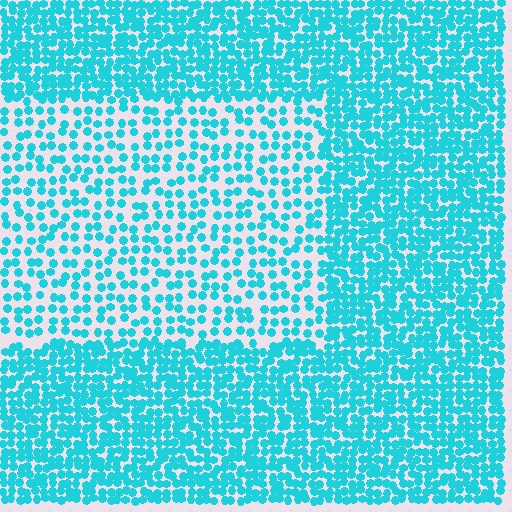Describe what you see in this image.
The image contains small cyan elements arranged at two different densities. A rectangle-shaped region is visible where the elements are less densely packed than the surrounding area.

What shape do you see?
I see a rectangle.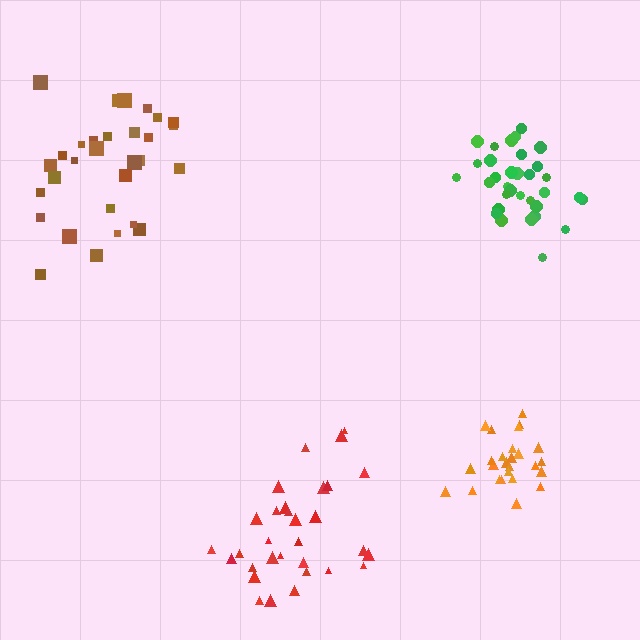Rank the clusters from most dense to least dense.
orange, green, brown, red.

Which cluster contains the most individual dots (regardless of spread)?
Red (33).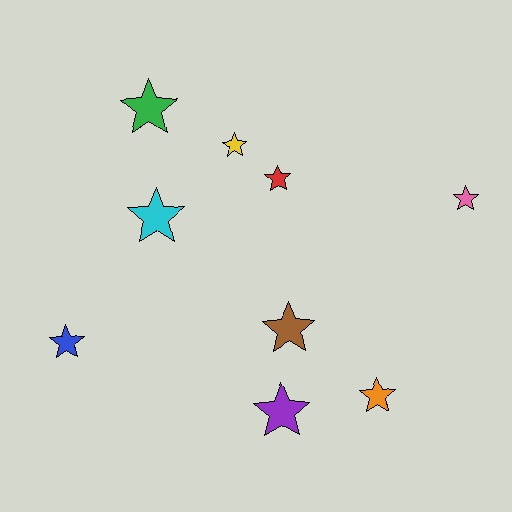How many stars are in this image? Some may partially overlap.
There are 9 stars.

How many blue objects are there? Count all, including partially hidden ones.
There is 1 blue object.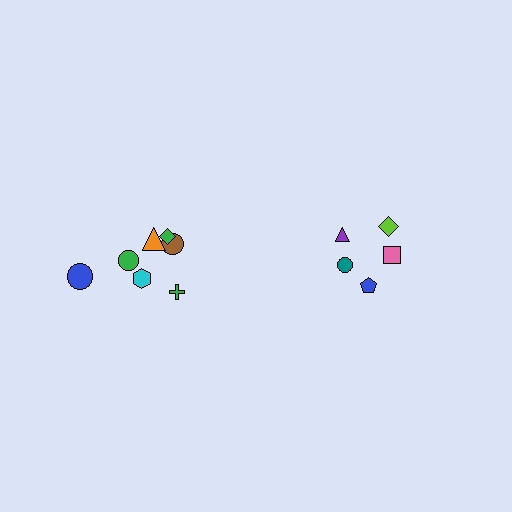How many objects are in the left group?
There are 7 objects.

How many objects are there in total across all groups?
There are 12 objects.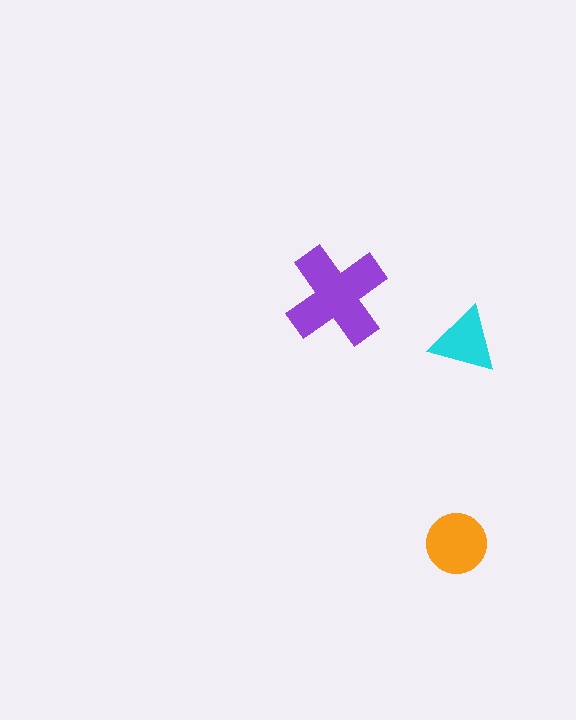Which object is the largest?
The purple cross.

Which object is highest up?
The purple cross is topmost.